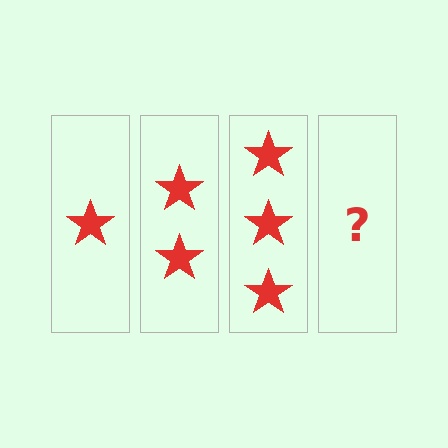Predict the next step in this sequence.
The next step is 4 stars.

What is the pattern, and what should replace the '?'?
The pattern is that each step adds one more star. The '?' should be 4 stars.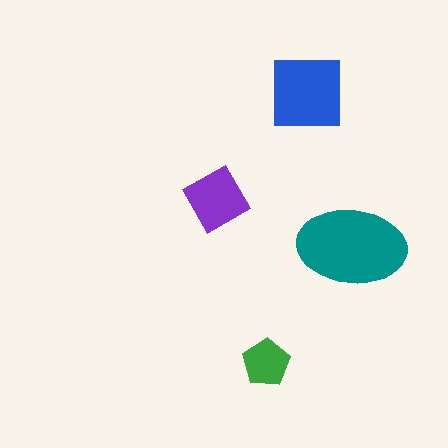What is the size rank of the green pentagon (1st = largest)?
4th.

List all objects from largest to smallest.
The teal ellipse, the blue square, the purple diamond, the green pentagon.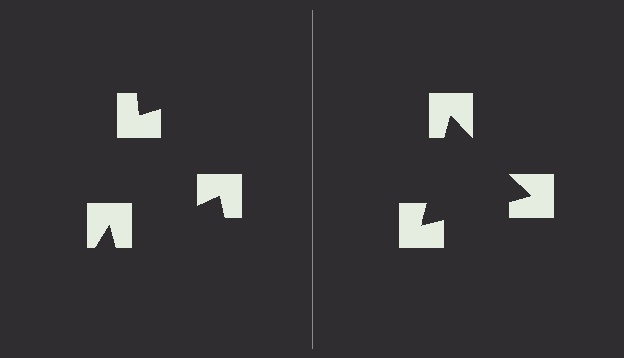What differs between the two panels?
The notched squares are positioned identically on both sides; only the wedge orientations differ. On the right they align to a triangle; on the left they are misaligned.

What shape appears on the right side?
An illusory triangle.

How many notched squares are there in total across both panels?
6 — 3 on each side.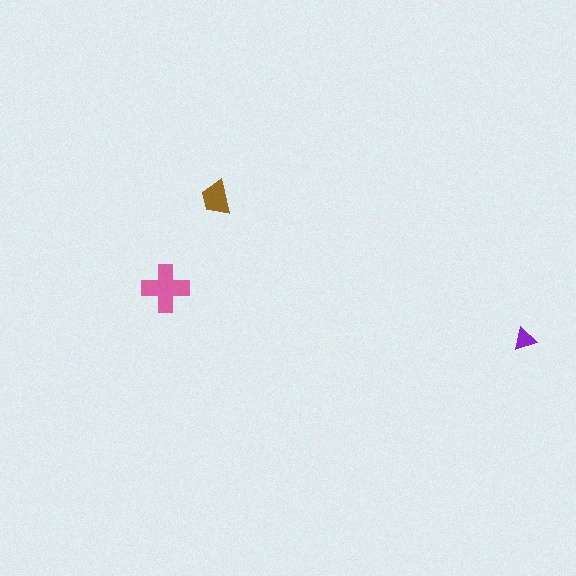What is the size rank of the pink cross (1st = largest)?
1st.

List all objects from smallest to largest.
The purple triangle, the brown trapezoid, the pink cross.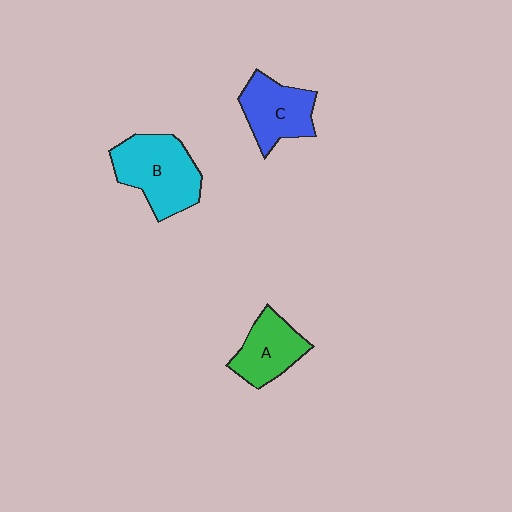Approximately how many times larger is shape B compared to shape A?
Approximately 1.4 times.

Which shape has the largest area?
Shape B (cyan).